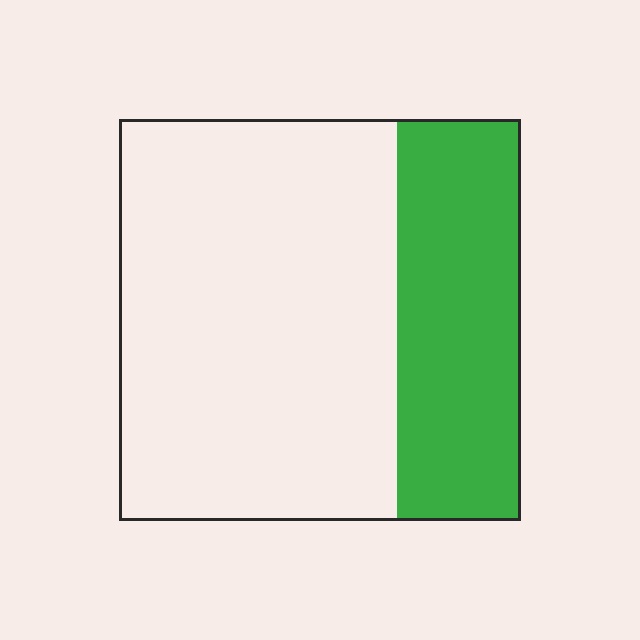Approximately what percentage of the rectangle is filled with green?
Approximately 30%.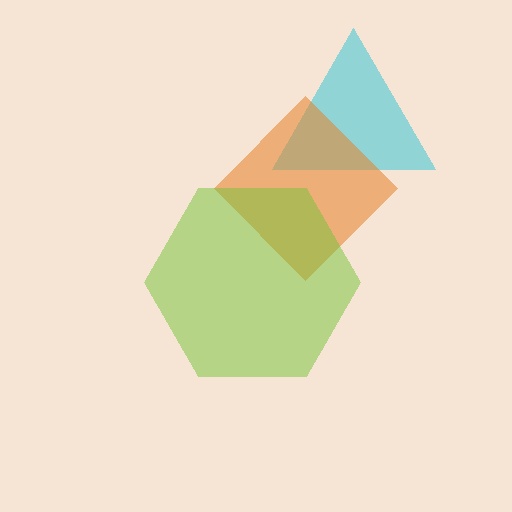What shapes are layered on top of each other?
The layered shapes are: a cyan triangle, an orange diamond, a lime hexagon.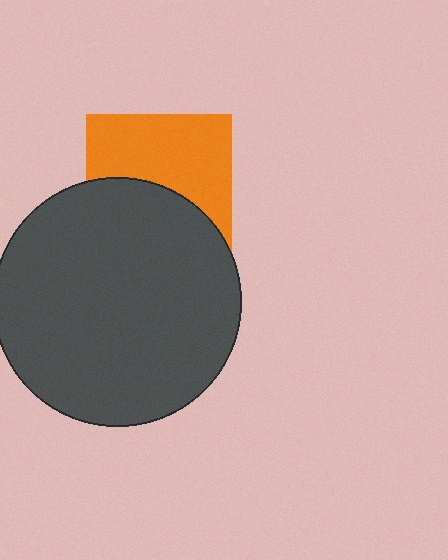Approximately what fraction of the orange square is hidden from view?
Roughly 45% of the orange square is hidden behind the dark gray circle.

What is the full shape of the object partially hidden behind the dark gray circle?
The partially hidden object is an orange square.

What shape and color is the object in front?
The object in front is a dark gray circle.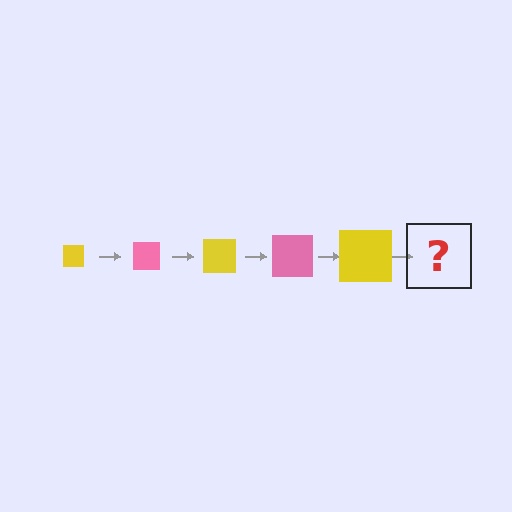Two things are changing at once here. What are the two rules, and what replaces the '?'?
The two rules are that the square grows larger each step and the color cycles through yellow and pink. The '?' should be a pink square, larger than the previous one.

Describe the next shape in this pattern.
It should be a pink square, larger than the previous one.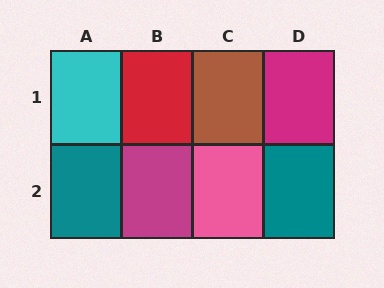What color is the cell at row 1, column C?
Brown.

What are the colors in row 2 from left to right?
Teal, magenta, pink, teal.